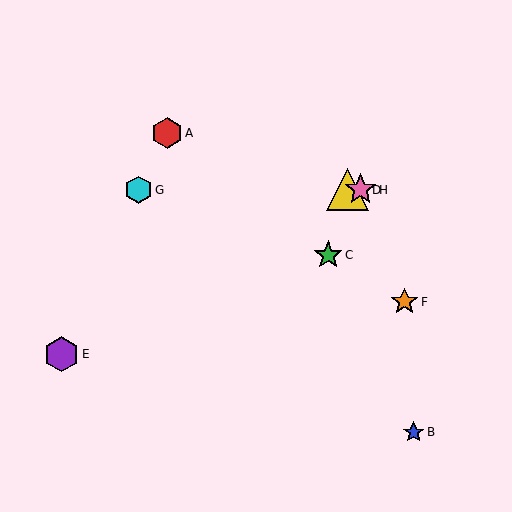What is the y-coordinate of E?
Object E is at y≈354.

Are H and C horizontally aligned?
No, H is at y≈190 and C is at y≈255.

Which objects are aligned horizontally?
Objects D, G, H are aligned horizontally.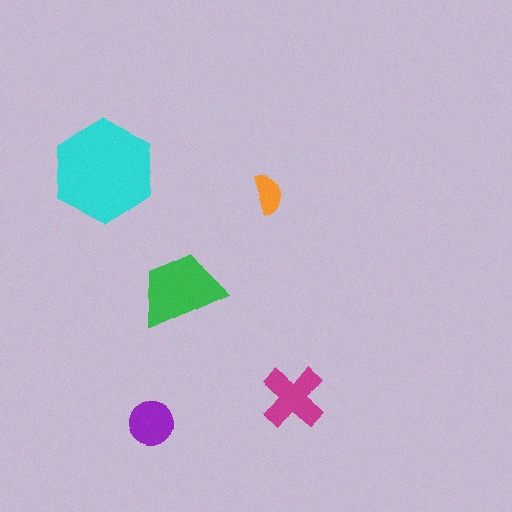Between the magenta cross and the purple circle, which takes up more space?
The magenta cross.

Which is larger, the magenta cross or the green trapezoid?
The green trapezoid.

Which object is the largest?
The cyan hexagon.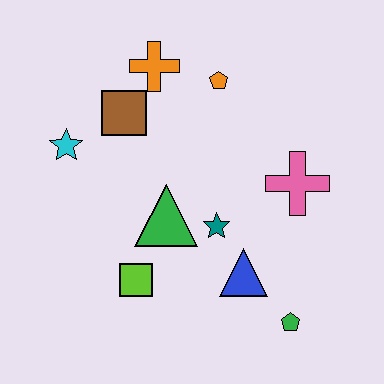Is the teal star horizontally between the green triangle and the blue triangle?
Yes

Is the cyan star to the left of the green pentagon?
Yes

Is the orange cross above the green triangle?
Yes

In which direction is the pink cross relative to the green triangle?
The pink cross is to the right of the green triangle.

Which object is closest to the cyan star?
The brown square is closest to the cyan star.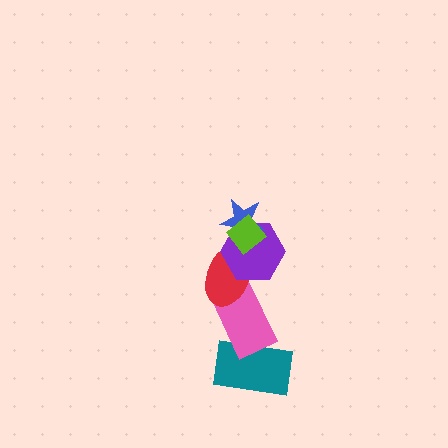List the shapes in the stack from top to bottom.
From top to bottom: the lime diamond, the blue star, the purple hexagon, the red ellipse, the pink rectangle, the teal rectangle.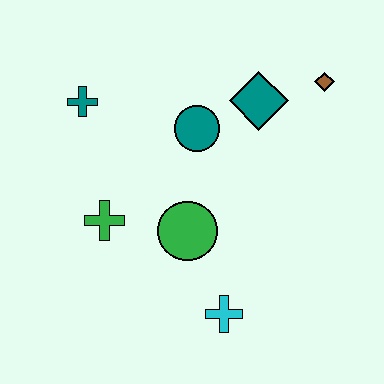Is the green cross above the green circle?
Yes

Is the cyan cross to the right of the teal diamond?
No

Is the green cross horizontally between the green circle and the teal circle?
No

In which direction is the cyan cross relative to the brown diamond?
The cyan cross is below the brown diamond.